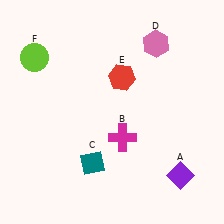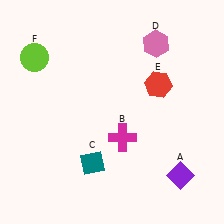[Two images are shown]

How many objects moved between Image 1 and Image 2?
1 object moved between the two images.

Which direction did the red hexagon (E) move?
The red hexagon (E) moved right.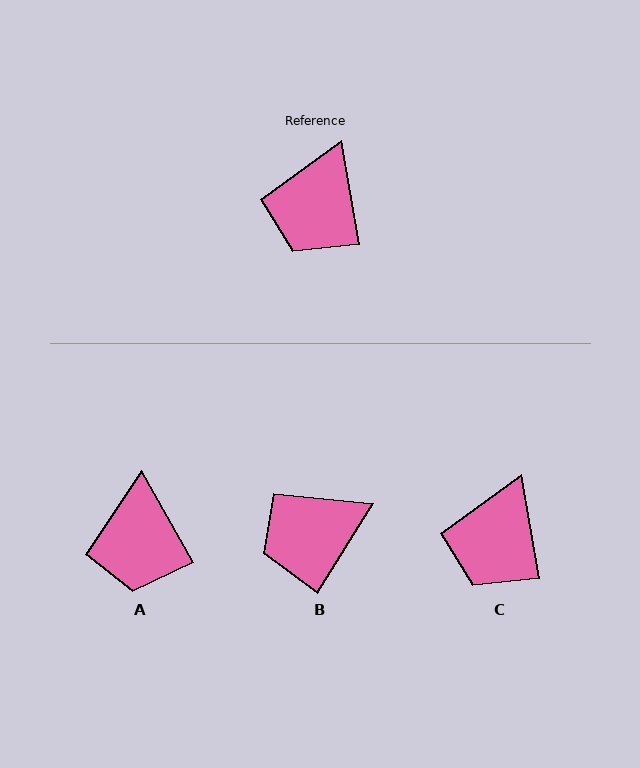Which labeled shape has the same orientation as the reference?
C.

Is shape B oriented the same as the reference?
No, it is off by about 42 degrees.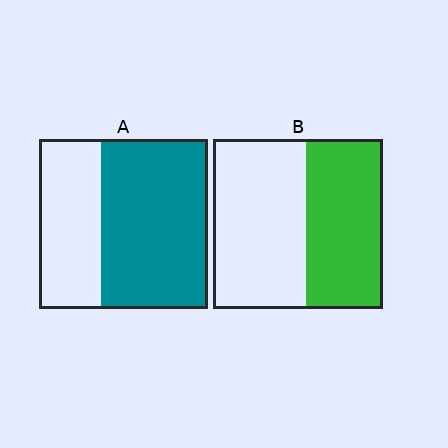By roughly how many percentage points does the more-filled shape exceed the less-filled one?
By roughly 20 percentage points (A over B).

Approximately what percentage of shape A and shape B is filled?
A is approximately 65% and B is approximately 45%.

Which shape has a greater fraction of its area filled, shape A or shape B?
Shape A.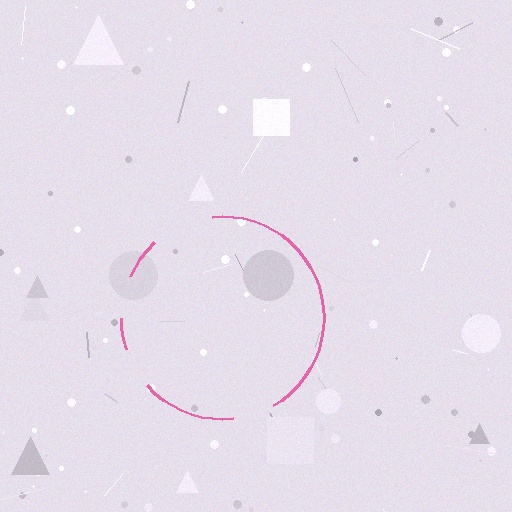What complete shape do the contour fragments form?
The contour fragments form a circle.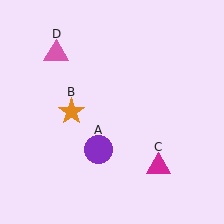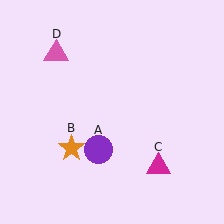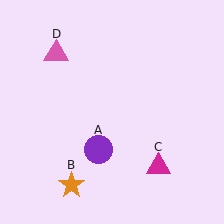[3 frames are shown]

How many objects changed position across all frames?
1 object changed position: orange star (object B).